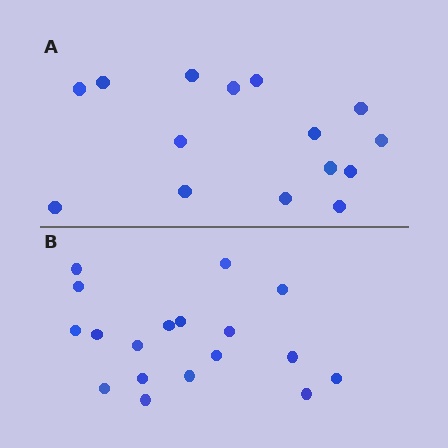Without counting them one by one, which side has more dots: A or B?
Region B (the bottom region) has more dots.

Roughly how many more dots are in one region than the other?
Region B has just a few more — roughly 2 or 3 more dots than region A.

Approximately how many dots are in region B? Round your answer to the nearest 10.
About 20 dots. (The exact count is 18, which rounds to 20.)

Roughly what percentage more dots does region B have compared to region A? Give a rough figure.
About 20% more.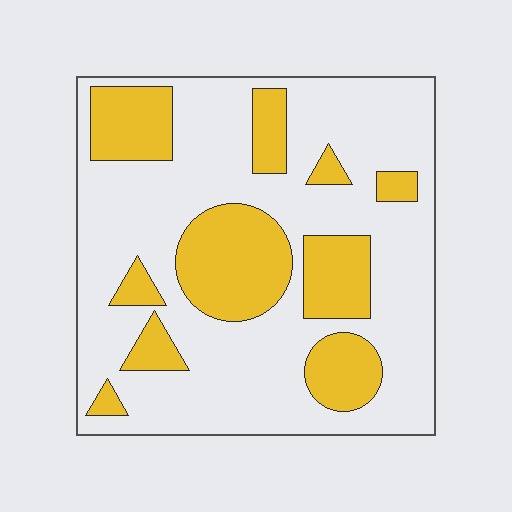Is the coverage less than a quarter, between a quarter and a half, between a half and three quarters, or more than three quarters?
Between a quarter and a half.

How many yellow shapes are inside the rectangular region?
10.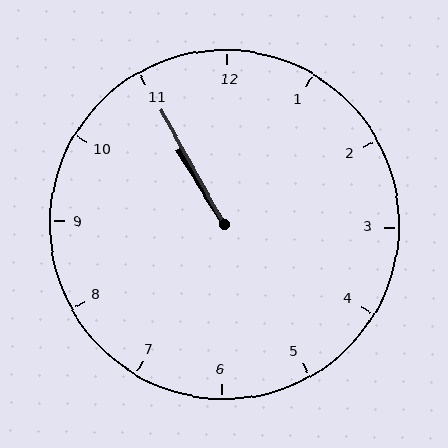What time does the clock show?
10:55.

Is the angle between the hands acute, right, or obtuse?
It is acute.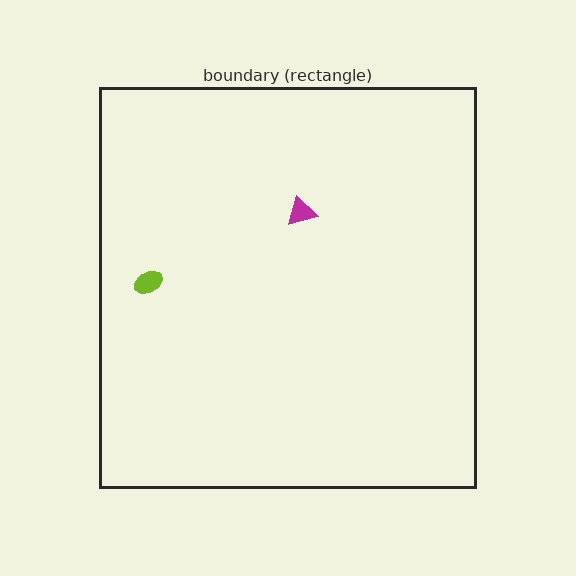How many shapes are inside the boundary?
2 inside, 0 outside.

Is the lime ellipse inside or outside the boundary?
Inside.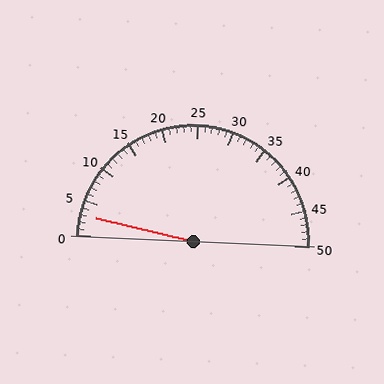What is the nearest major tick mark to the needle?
The nearest major tick mark is 5.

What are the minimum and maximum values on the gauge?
The gauge ranges from 0 to 50.